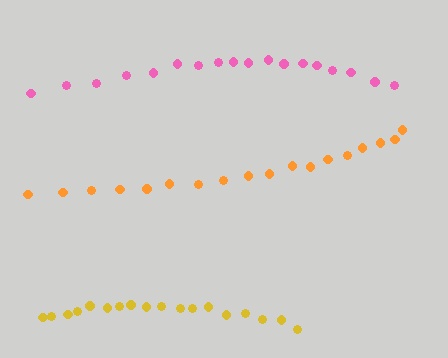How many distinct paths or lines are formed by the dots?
There are 3 distinct paths.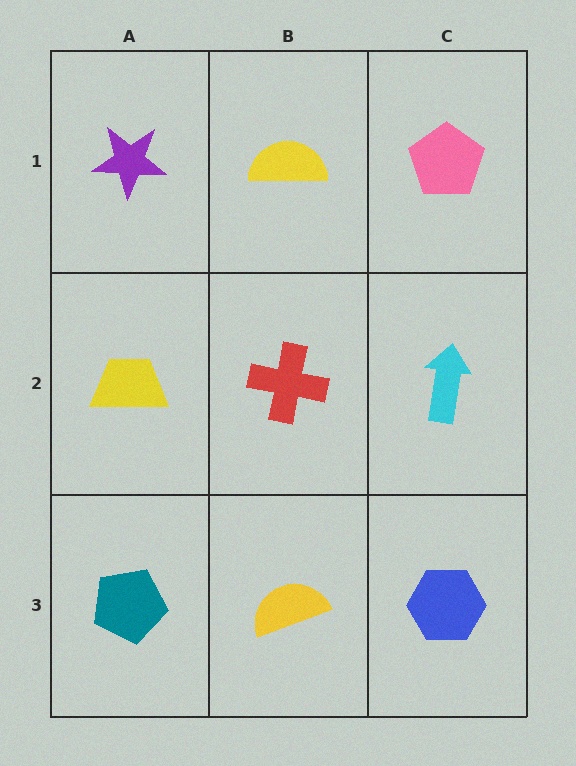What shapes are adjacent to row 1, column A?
A yellow trapezoid (row 2, column A), a yellow semicircle (row 1, column B).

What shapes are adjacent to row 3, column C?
A cyan arrow (row 2, column C), a yellow semicircle (row 3, column B).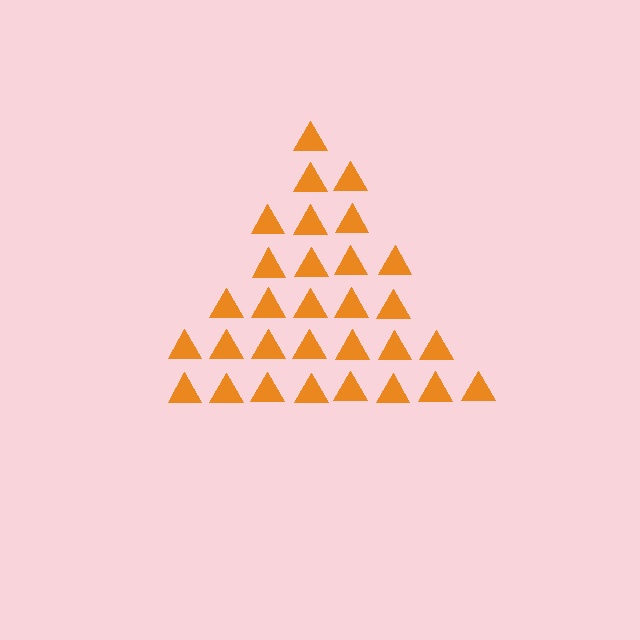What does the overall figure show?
The overall figure shows a triangle.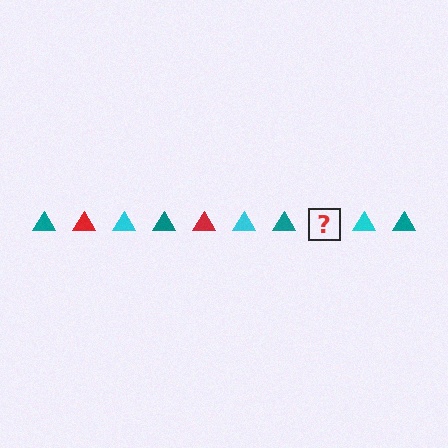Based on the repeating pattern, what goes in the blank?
The blank should be a red triangle.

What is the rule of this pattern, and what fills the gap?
The rule is that the pattern cycles through teal, red, cyan triangles. The gap should be filled with a red triangle.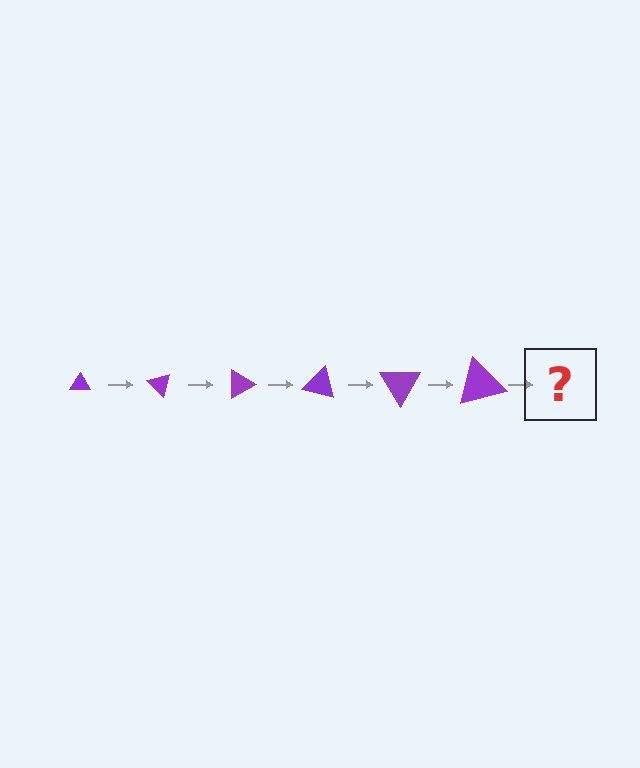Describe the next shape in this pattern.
It should be a triangle, larger than the previous one and rotated 270 degrees from the start.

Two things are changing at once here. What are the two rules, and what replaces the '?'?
The two rules are that the triangle grows larger each step and it rotates 45 degrees each step. The '?' should be a triangle, larger than the previous one and rotated 270 degrees from the start.